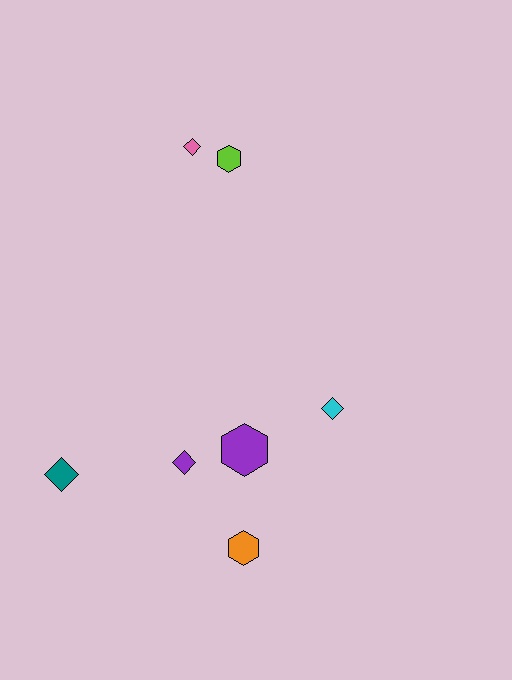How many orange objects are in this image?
There is 1 orange object.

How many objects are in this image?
There are 7 objects.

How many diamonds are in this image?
There are 4 diamonds.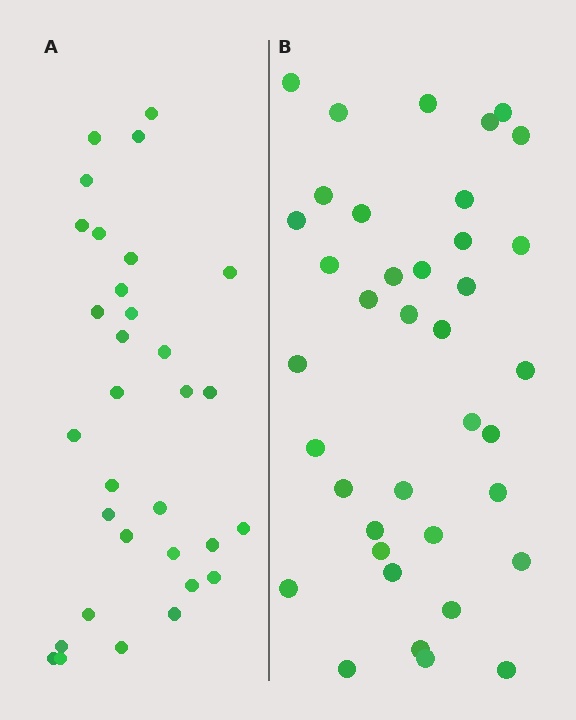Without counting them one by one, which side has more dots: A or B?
Region B (the right region) has more dots.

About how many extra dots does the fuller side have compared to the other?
Region B has about 6 more dots than region A.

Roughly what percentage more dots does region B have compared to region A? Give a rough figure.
About 20% more.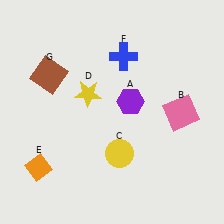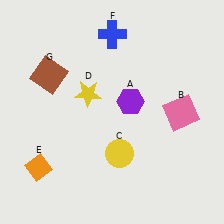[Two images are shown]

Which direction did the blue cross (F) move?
The blue cross (F) moved up.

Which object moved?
The blue cross (F) moved up.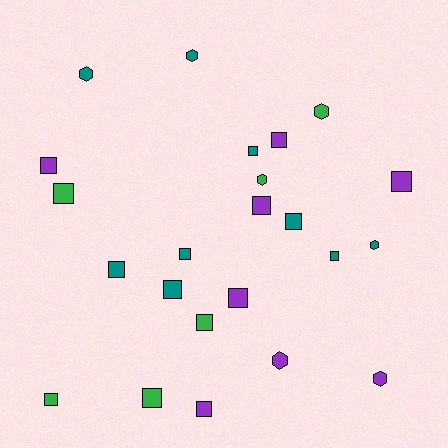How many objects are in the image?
There are 23 objects.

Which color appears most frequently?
Teal, with 9 objects.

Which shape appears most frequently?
Square, with 16 objects.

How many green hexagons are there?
There are 2 green hexagons.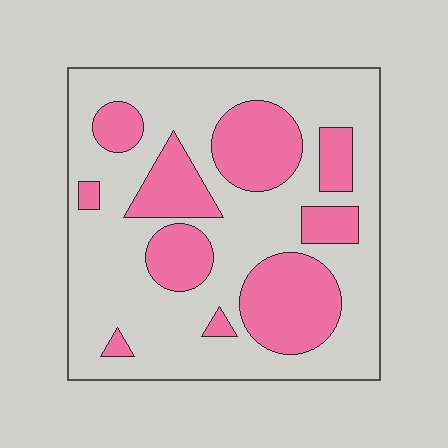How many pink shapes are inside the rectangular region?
10.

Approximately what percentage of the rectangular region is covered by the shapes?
Approximately 30%.